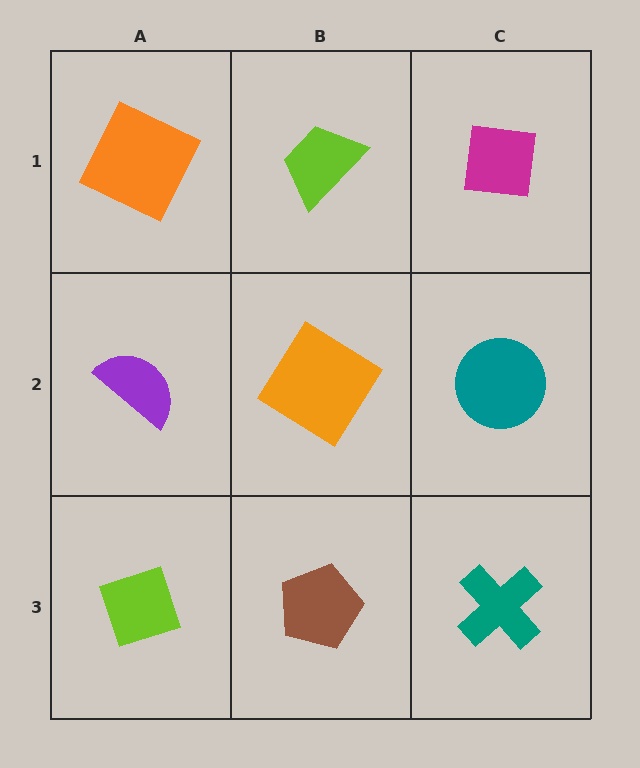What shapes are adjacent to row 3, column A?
A purple semicircle (row 2, column A), a brown pentagon (row 3, column B).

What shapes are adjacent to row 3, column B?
An orange diamond (row 2, column B), a lime diamond (row 3, column A), a teal cross (row 3, column C).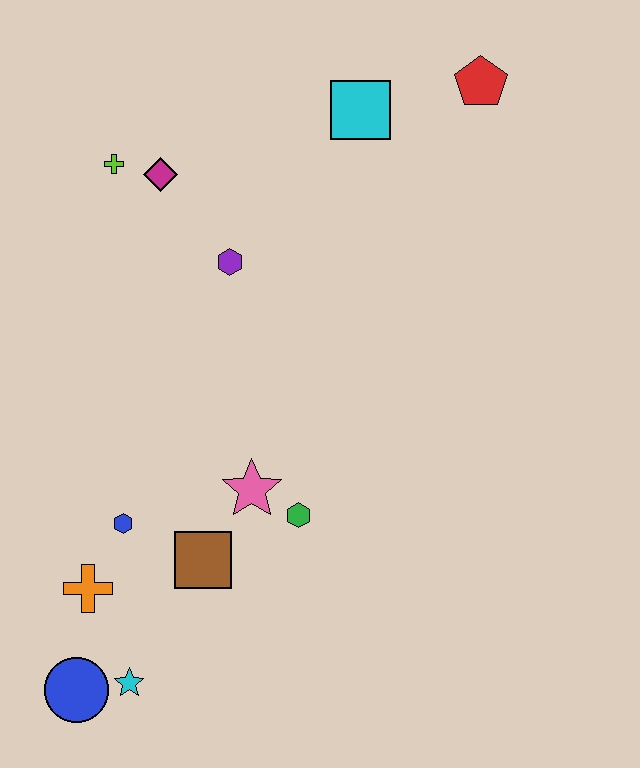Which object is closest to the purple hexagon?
The magenta diamond is closest to the purple hexagon.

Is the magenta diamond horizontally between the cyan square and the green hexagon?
No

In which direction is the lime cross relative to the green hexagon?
The lime cross is above the green hexagon.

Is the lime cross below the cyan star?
No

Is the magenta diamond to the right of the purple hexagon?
No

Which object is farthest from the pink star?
The red pentagon is farthest from the pink star.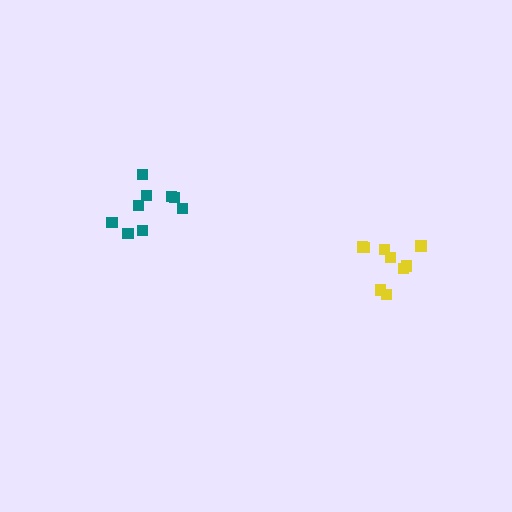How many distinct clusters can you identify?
There are 2 distinct clusters.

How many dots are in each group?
Group 1: 9 dots, Group 2: 9 dots (18 total).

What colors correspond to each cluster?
The clusters are colored: teal, yellow.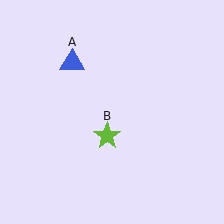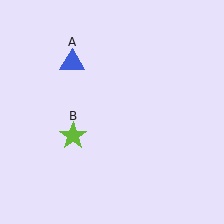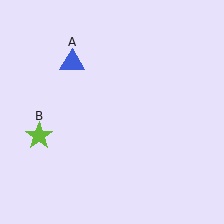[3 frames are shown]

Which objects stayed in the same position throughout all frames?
Blue triangle (object A) remained stationary.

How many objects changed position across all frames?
1 object changed position: lime star (object B).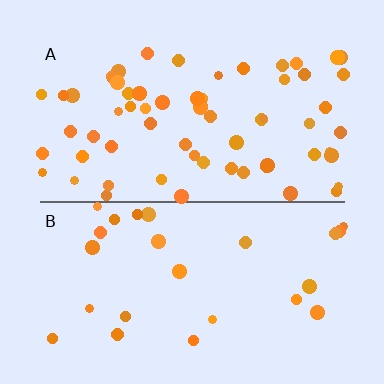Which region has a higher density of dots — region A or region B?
A (the top).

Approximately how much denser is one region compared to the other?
Approximately 2.5× — region A over region B.